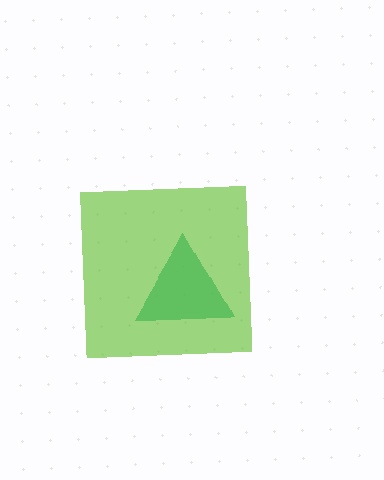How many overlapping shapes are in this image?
There are 2 overlapping shapes in the image.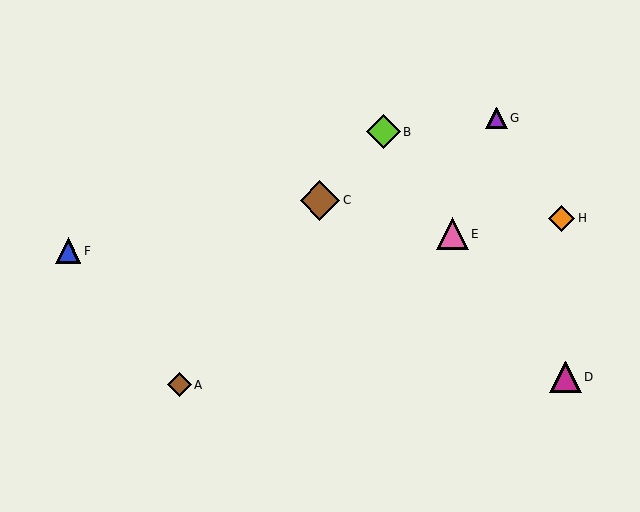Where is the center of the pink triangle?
The center of the pink triangle is at (452, 234).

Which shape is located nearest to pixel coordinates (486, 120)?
The purple triangle (labeled G) at (497, 118) is nearest to that location.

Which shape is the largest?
The brown diamond (labeled C) is the largest.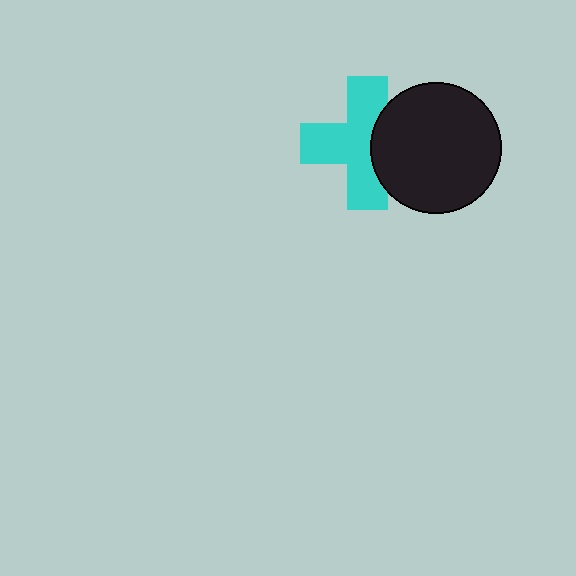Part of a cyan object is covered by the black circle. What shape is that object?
It is a cross.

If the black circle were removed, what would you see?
You would see the complete cyan cross.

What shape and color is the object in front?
The object in front is a black circle.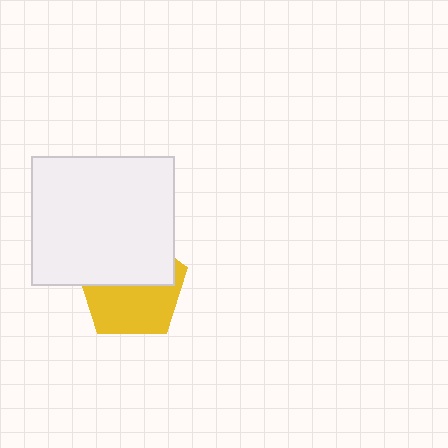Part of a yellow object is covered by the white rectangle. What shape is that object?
It is a pentagon.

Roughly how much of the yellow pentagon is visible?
About half of it is visible (roughly 52%).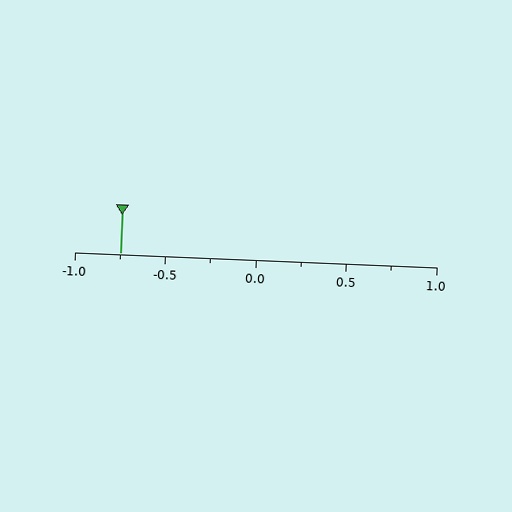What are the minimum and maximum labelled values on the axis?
The axis runs from -1.0 to 1.0.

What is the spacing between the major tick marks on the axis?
The major ticks are spaced 0.5 apart.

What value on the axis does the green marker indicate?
The marker indicates approximately -0.75.